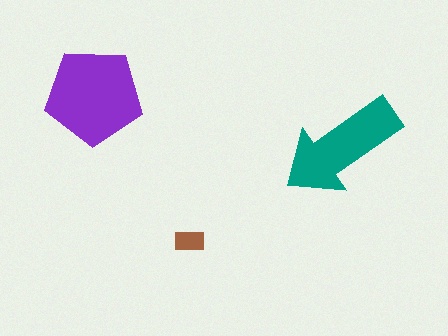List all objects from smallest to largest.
The brown rectangle, the teal arrow, the purple pentagon.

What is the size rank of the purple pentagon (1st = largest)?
1st.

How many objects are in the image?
There are 3 objects in the image.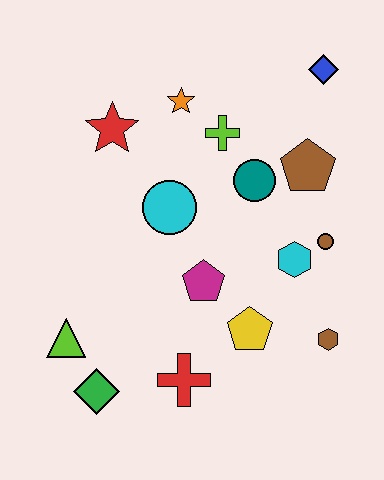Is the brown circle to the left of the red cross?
No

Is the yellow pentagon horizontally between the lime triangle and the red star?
No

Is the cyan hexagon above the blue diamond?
No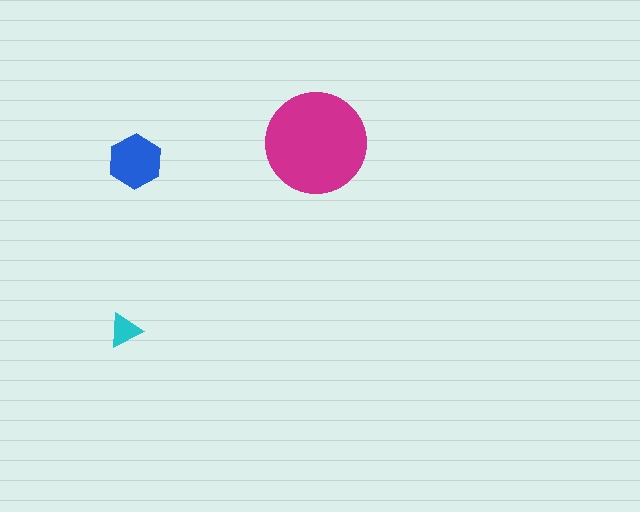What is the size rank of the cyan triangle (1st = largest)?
3rd.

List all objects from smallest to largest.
The cyan triangle, the blue hexagon, the magenta circle.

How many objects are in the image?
There are 3 objects in the image.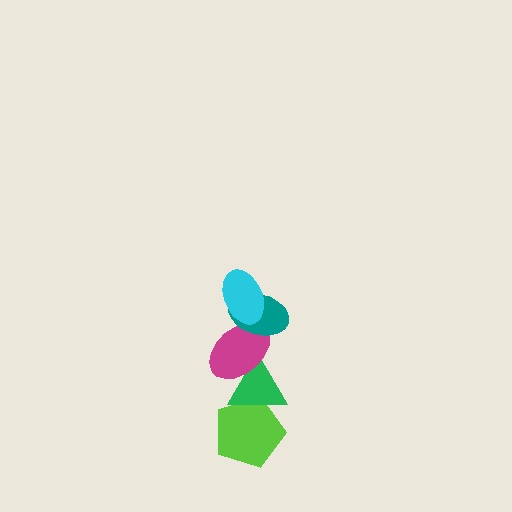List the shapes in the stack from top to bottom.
From top to bottom: the cyan ellipse, the teal ellipse, the magenta ellipse, the green triangle, the lime pentagon.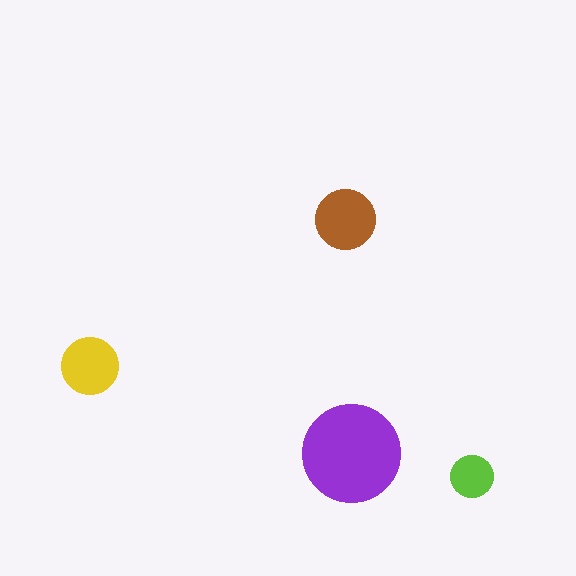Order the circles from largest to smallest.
the purple one, the brown one, the yellow one, the lime one.